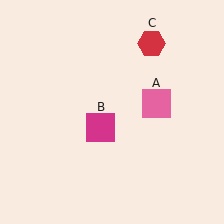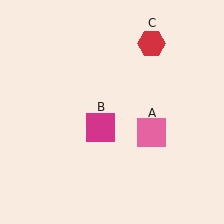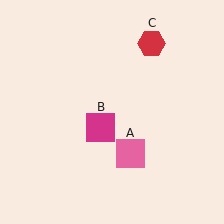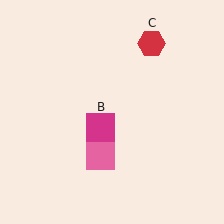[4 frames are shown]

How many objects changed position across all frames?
1 object changed position: pink square (object A).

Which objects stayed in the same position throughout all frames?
Magenta square (object B) and red hexagon (object C) remained stationary.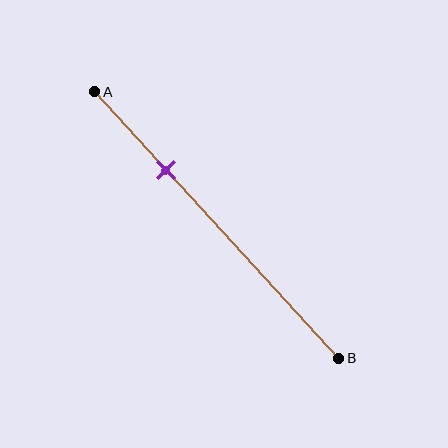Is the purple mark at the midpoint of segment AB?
No, the mark is at about 30% from A, not at the 50% midpoint.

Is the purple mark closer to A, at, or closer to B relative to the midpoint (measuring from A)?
The purple mark is closer to point A than the midpoint of segment AB.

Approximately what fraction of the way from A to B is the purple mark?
The purple mark is approximately 30% of the way from A to B.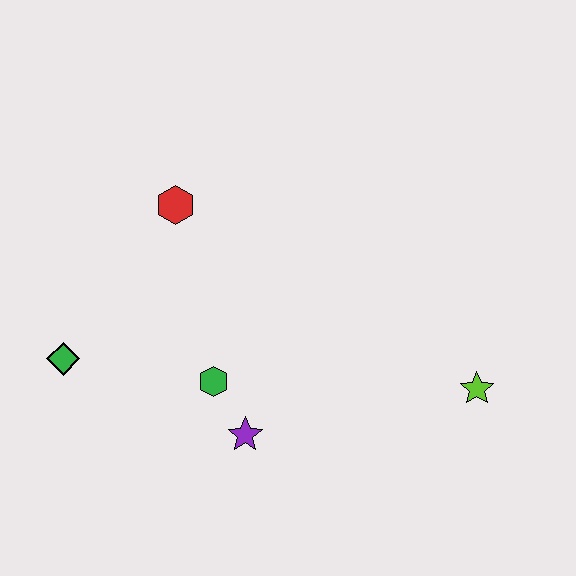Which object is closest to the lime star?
The purple star is closest to the lime star.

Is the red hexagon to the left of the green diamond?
No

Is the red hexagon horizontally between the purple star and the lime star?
No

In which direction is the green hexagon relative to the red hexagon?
The green hexagon is below the red hexagon.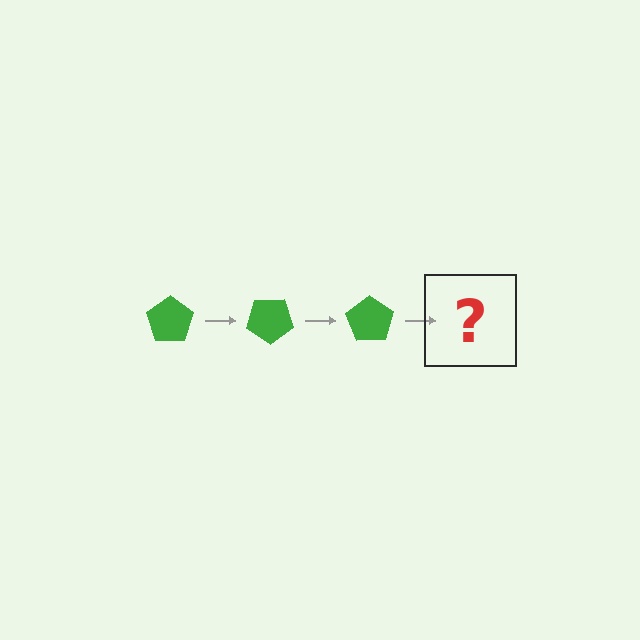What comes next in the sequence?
The next element should be a green pentagon rotated 105 degrees.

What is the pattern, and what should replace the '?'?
The pattern is that the pentagon rotates 35 degrees each step. The '?' should be a green pentagon rotated 105 degrees.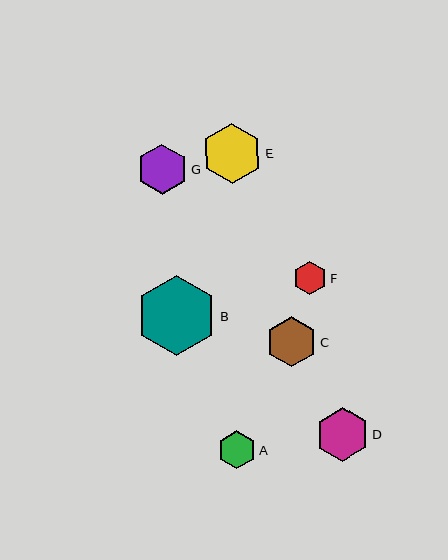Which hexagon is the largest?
Hexagon B is the largest with a size of approximately 81 pixels.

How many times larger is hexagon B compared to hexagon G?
Hexagon B is approximately 1.6 times the size of hexagon G.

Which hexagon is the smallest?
Hexagon F is the smallest with a size of approximately 34 pixels.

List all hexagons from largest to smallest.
From largest to smallest: B, E, D, C, G, A, F.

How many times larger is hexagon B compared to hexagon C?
Hexagon B is approximately 1.6 times the size of hexagon C.